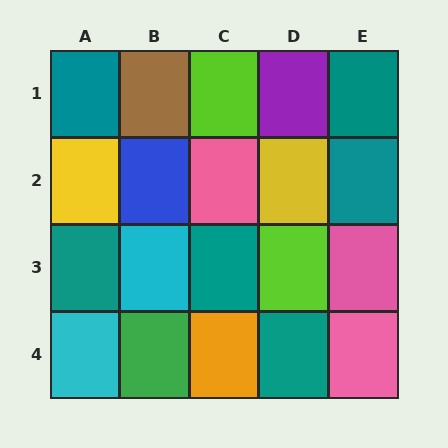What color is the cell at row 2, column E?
Teal.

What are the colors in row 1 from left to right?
Teal, brown, lime, purple, teal.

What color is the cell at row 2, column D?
Yellow.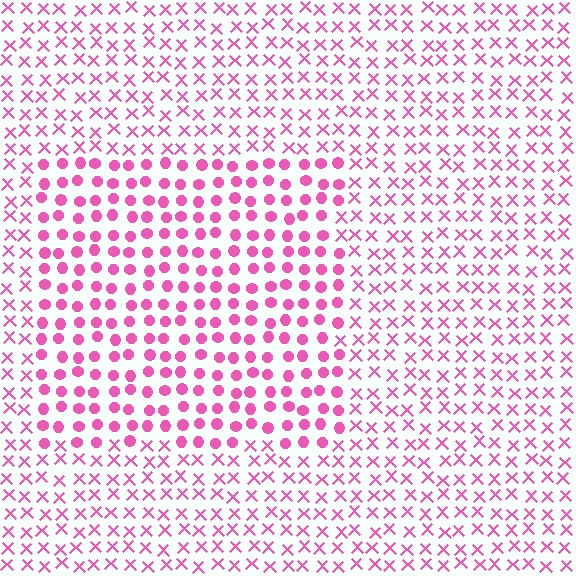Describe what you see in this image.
The image is filled with small pink elements arranged in a uniform grid. A rectangle-shaped region contains circles, while the surrounding area contains X marks. The boundary is defined purely by the change in element shape.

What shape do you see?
I see a rectangle.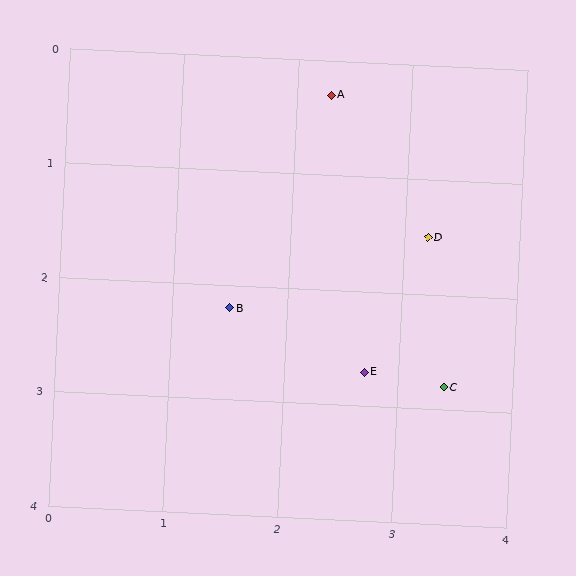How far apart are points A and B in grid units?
Points A and B are about 2.1 grid units apart.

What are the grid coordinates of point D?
Point D is at approximately (3.2, 1.5).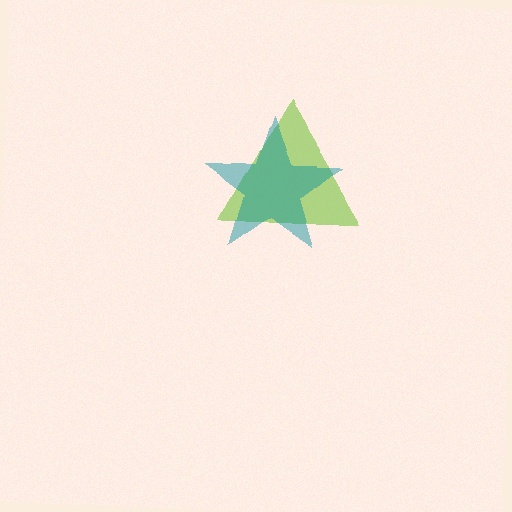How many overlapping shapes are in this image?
There are 2 overlapping shapes in the image.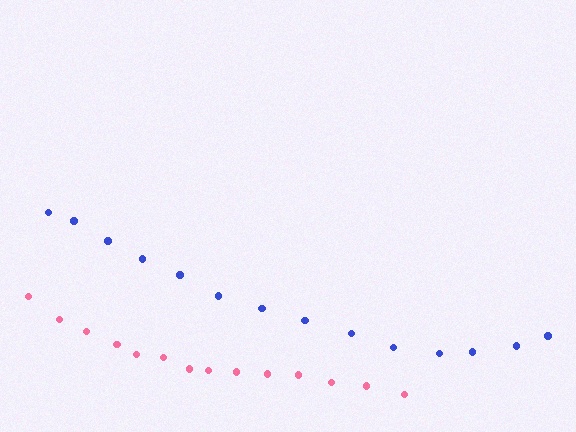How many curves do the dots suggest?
There are 2 distinct paths.